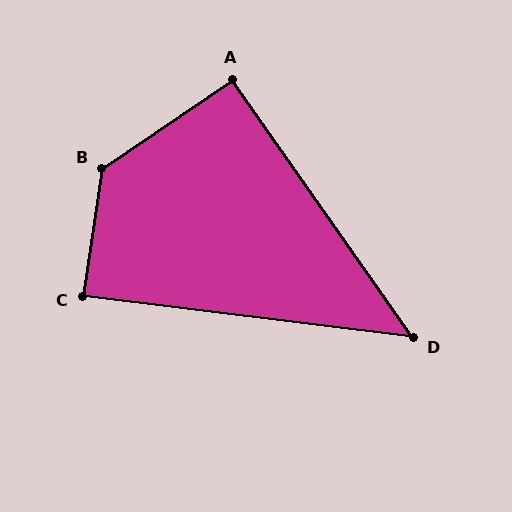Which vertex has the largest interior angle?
B, at approximately 132 degrees.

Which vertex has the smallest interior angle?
D, at approximately 48 degrees.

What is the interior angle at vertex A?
Approximately 91 degrees (approximately right).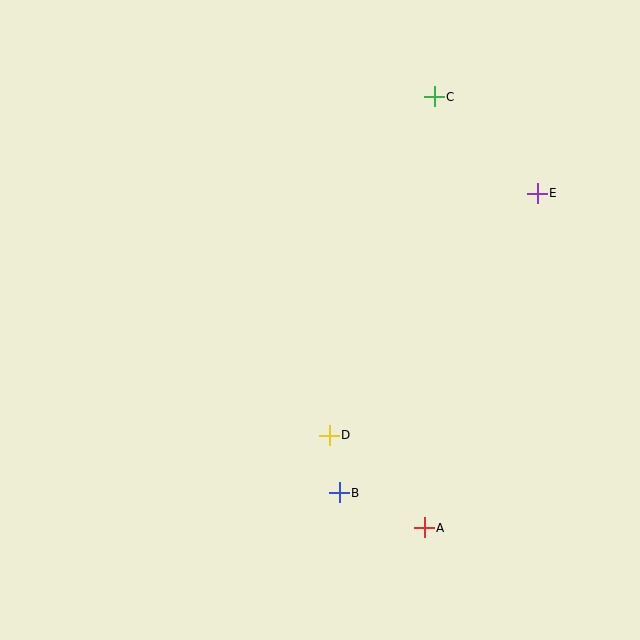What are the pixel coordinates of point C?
Point C is at (434, 97).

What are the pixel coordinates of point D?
Point D is at (329, 436).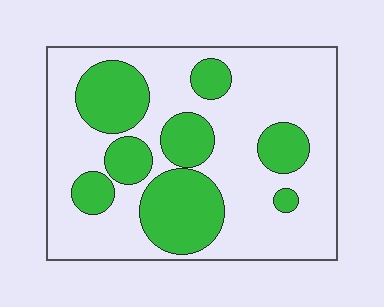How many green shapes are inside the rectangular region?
8.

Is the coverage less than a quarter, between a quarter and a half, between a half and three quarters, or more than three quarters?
Between a quarter and a half.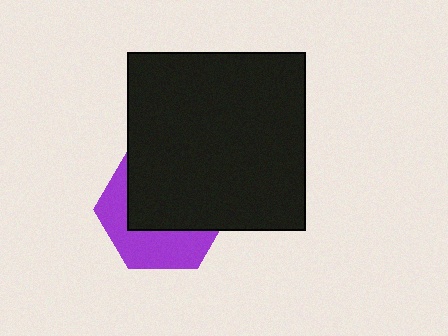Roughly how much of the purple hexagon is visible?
A small part of it is visible (roughly 41%).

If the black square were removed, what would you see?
You would see the complete purple hexagon.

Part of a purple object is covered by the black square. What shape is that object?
It is a hexagon.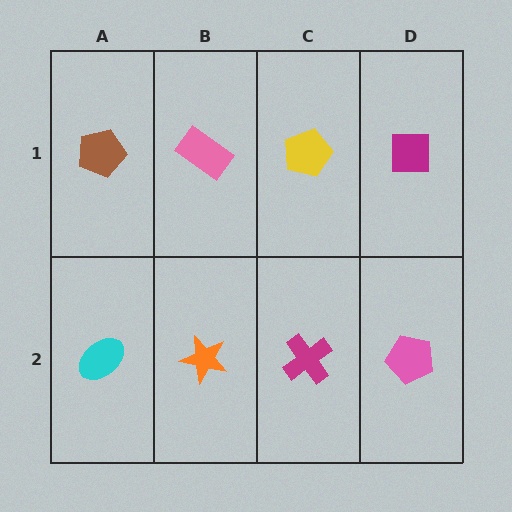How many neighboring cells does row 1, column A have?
2.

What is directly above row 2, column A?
A brown pentagon.